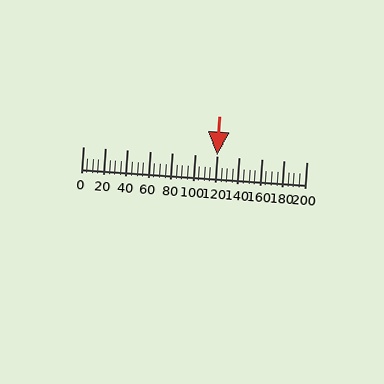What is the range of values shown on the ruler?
The ruler shows values from 0 to 200.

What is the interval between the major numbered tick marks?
The major tick marks are spaced 20 units apart.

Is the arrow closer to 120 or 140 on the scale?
The arrow is closer to 120.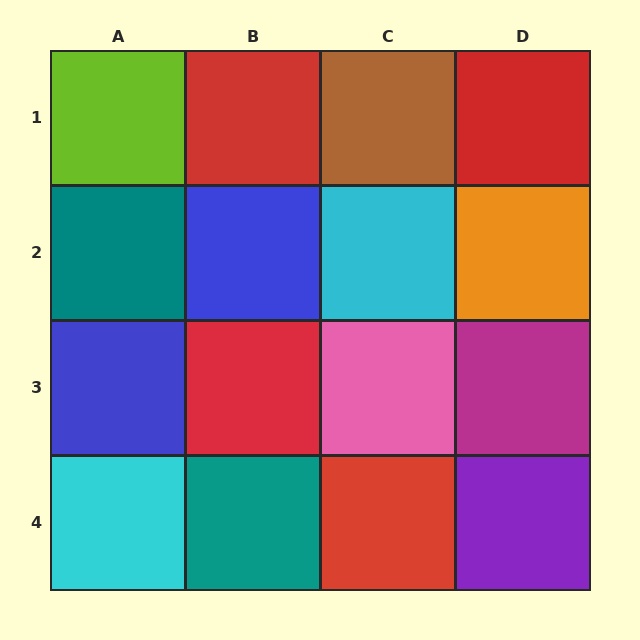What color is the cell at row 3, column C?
Pink.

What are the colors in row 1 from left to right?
Lime, red, brown, red.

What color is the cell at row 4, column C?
Red.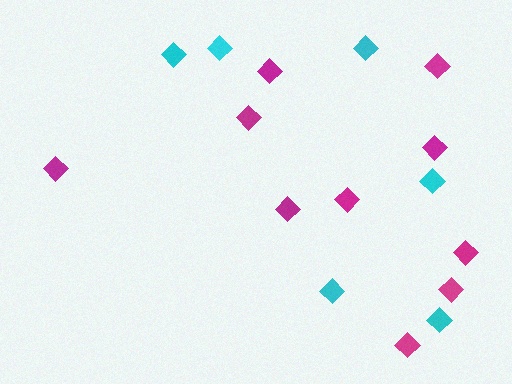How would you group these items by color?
There are 2 groups: one group of magenta diamonds (10) and one group of cyan diamonds (6).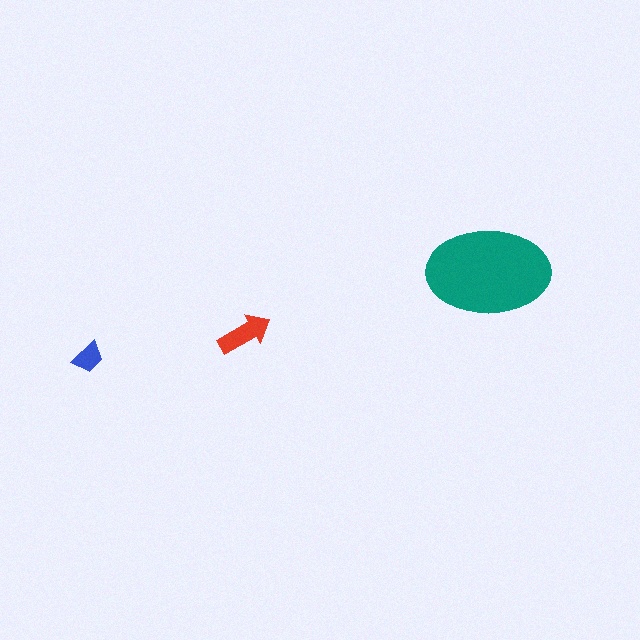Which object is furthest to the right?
The teal ellipse is rightmost.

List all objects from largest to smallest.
The teal ellipse, the red arrow, the blue trapezoid.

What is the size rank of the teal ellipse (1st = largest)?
1st.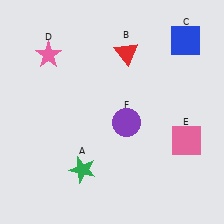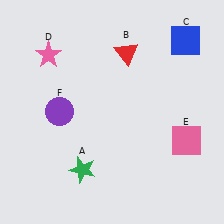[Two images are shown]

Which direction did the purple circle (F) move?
The purple circle (F) moved left.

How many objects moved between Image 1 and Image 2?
1 object moved between the two images.